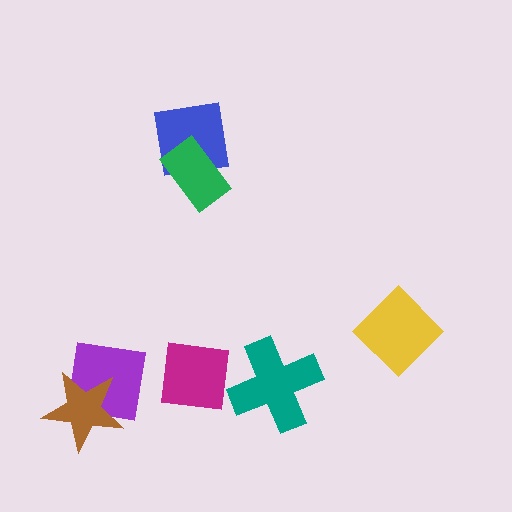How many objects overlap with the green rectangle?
1 object overlaps with the green rectangle.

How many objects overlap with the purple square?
1 object overlaps with the purple square.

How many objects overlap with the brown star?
1 object overlaps with the brown star.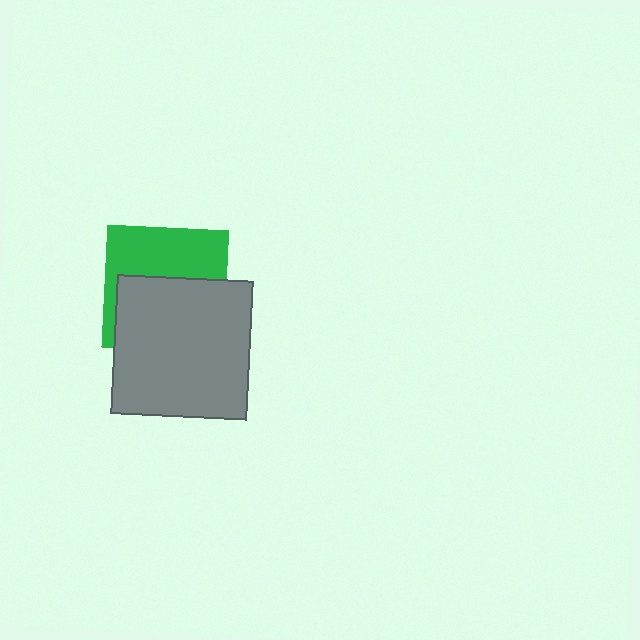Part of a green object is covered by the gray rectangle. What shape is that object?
It is a square.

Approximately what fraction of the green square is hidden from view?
Roughly 55% of the green square is hidden behind the gray rectangle.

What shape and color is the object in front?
The object in front is a gray rectangle.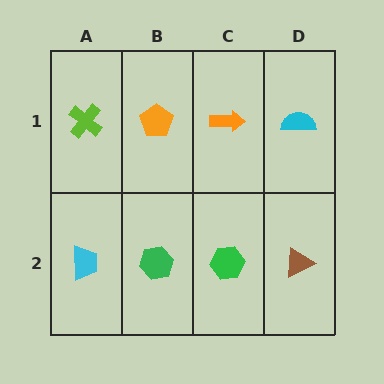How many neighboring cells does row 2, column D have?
2.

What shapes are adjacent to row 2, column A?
A lime cross (row 1, column A), a green hexagon (row 2, column B).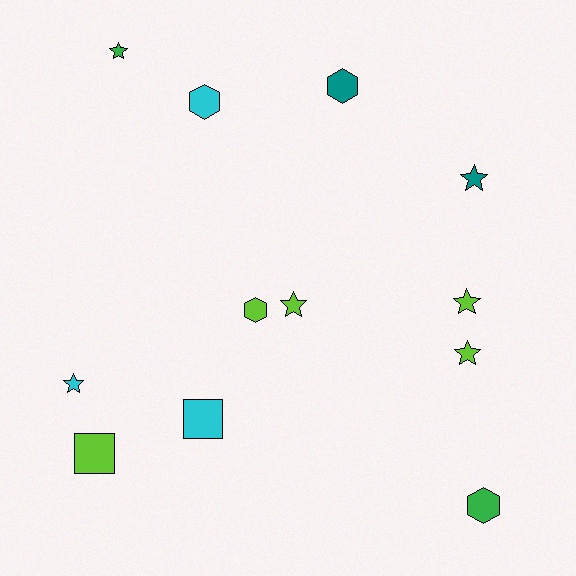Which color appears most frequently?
Lime, with 5 objects.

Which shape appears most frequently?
Star, with 6 objects.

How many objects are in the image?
There are 12 objects.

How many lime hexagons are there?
There is 1 lime hexagon.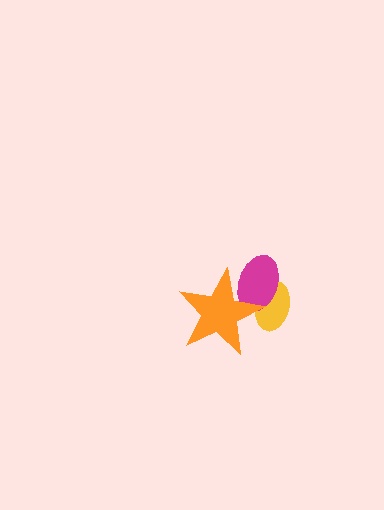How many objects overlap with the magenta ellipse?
2 objects overlap with the magenta ellipse.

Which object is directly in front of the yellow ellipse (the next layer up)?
The magenta ellipse is directly in front of the yellow ellipse.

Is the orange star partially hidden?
No, no other shape covers it.